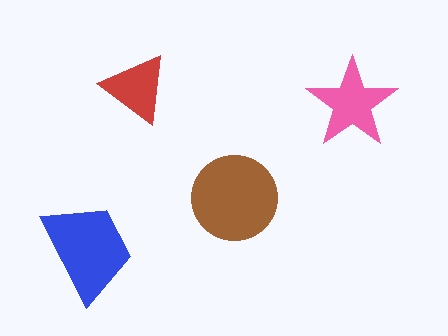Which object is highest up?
The red triangle is topmost.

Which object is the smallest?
The red triangle.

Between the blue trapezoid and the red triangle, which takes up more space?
The blue trapezoid.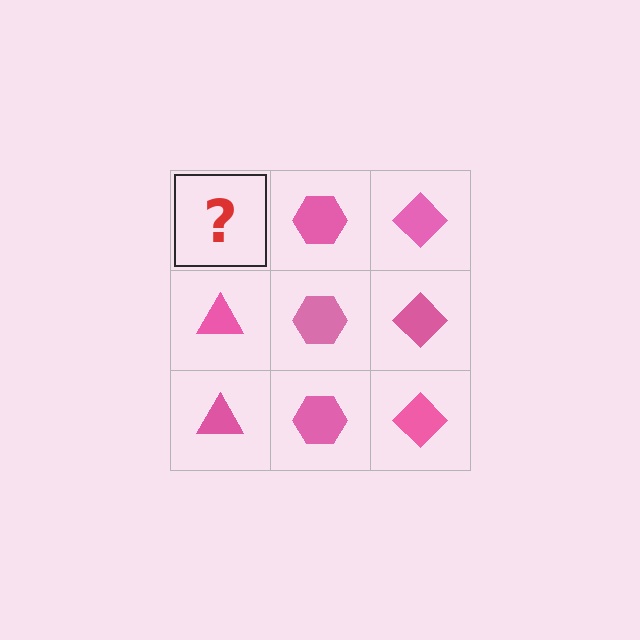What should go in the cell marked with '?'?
The missing cell should contain a pink triangle.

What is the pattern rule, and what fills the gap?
The rule is that each column has a consistent shape. The gap should be filled with a pink triangle.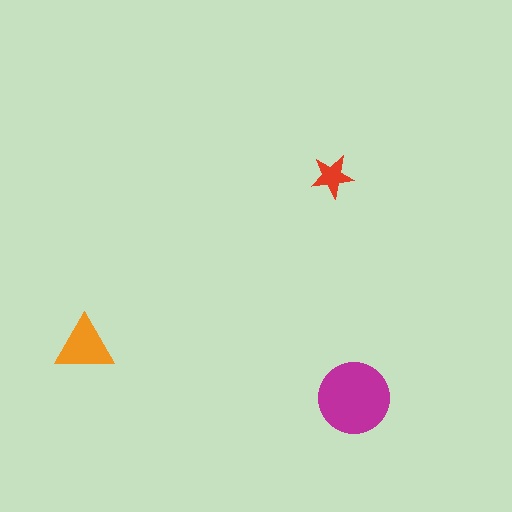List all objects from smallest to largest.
The red star, the orange triangle, the magenta circle.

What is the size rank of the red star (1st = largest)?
3rd.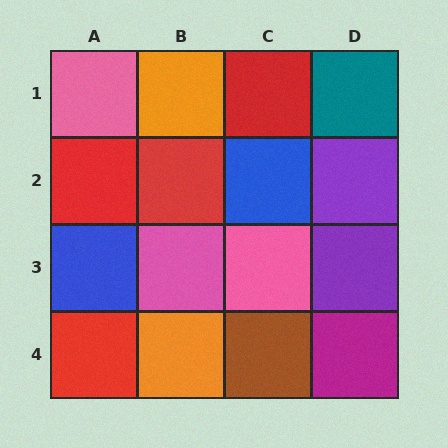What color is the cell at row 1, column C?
Red.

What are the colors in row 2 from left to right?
Red, red, blue, purple.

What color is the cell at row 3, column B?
Pink.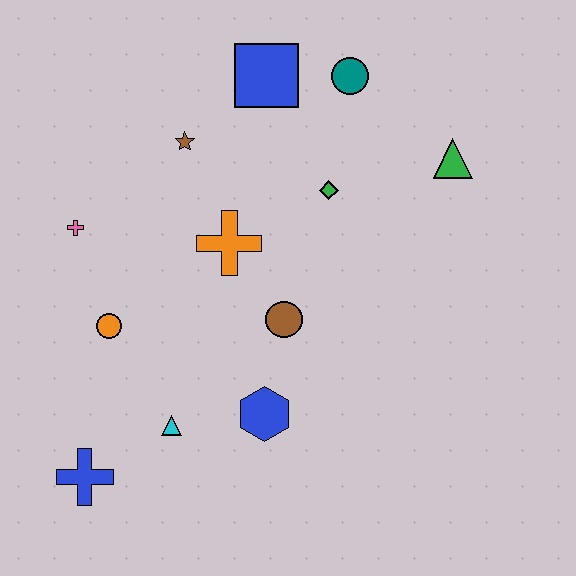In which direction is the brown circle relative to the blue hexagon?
The brown circle is above the blue hexagon.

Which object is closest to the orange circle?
The pink cross is closest to the orange circle.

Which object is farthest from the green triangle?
The blue cross is farthest from the green triangle.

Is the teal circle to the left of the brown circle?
No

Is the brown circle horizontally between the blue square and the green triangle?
Yes